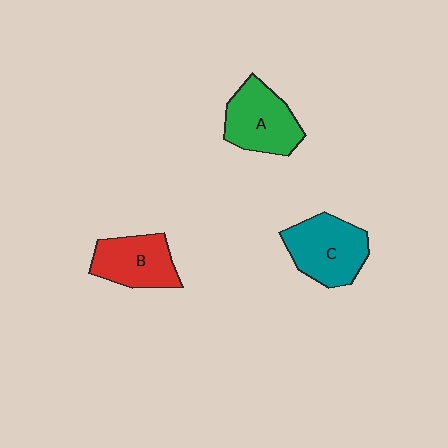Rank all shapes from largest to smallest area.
From largest to smallest: C (teal), A (green), B (red).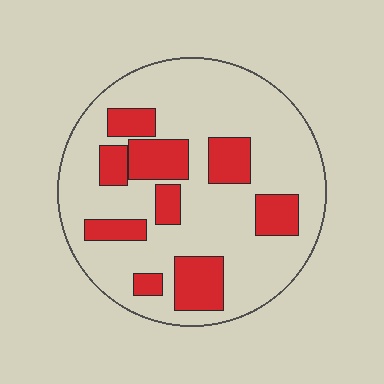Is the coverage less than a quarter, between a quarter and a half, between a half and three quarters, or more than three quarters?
Between a quarter and a half.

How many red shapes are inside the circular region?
9.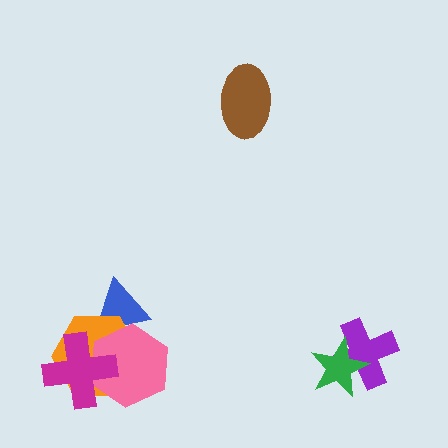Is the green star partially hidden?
No, no other shape covers it.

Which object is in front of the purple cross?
The green star is in front of the purple cross.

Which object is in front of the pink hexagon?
The magenta cross is in front of the pink hexagon.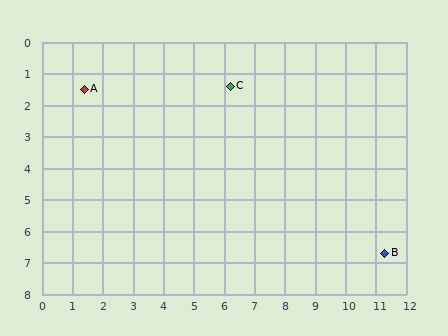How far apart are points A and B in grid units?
Points A and B are about 11.2 grid units apart.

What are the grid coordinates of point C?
Point C is at approximately (6.2, 1.4).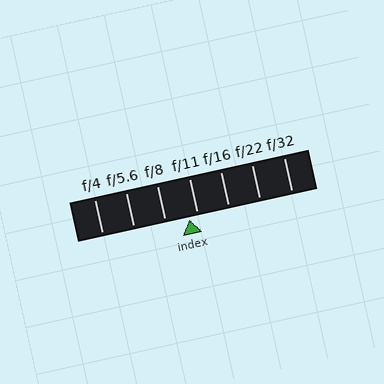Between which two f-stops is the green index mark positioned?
The index mark is between f/8 and f/11.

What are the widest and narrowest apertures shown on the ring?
The widest aperture shown is f/4 and the narrowest is f/32.